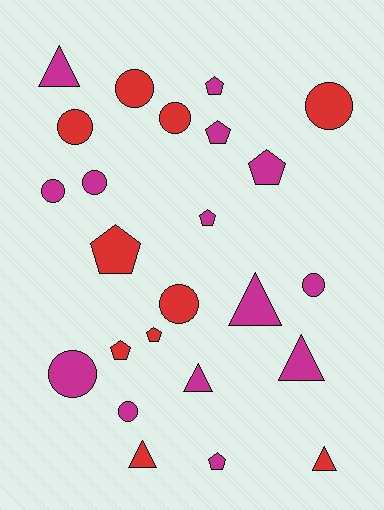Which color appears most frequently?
Magenta, with 14 objects.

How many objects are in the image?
There are 24 objects.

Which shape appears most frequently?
Circle, with 10 objects.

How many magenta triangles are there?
There are 4 magenta triangles.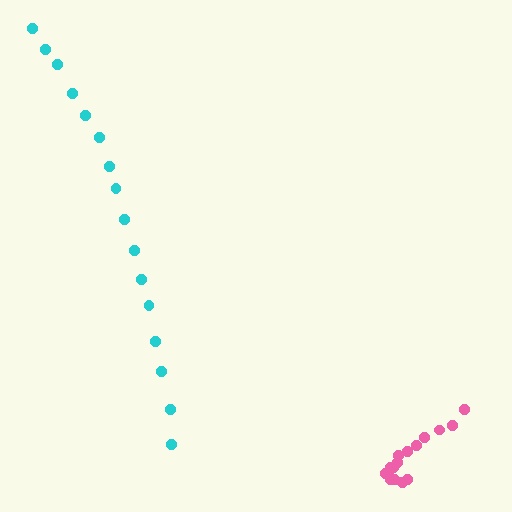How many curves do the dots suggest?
There are 2 distinct paths.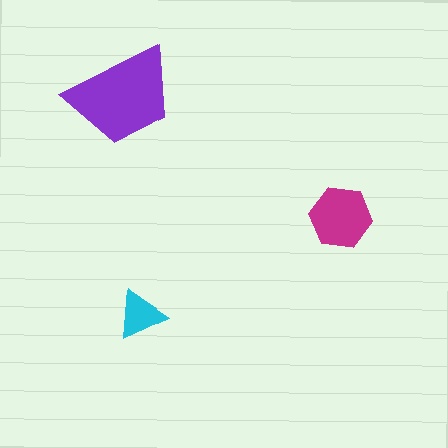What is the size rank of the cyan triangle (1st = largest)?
3rd.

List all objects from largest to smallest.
The purple trapezoid, the magenta hexagon, the cyan triangle.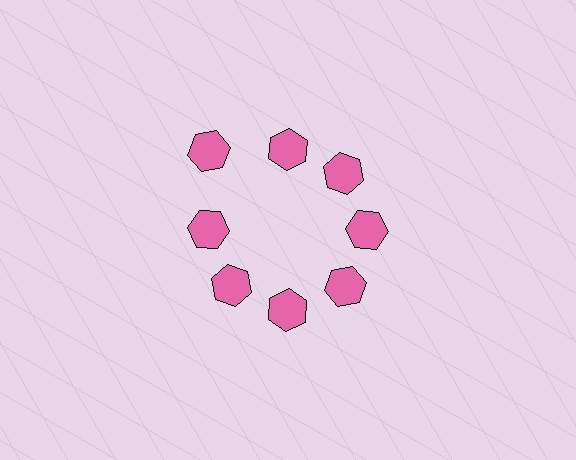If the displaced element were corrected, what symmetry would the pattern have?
It would have 8-fold rotational symmetry — the pattern would map onto itself every 45 degrees.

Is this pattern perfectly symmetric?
No. The 8 pink hexagons are arranged in a ring, but one element near the 10 o'clock position is pushed outward from the center, breaking the 8-fold rotational symmetry.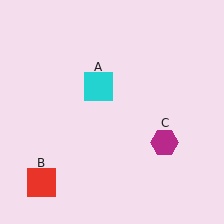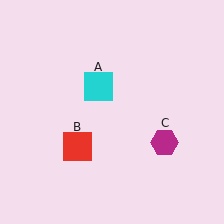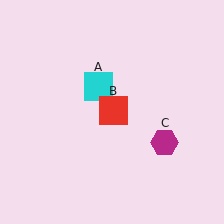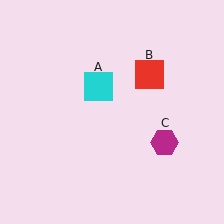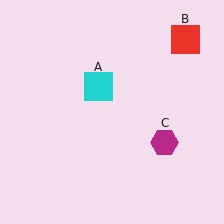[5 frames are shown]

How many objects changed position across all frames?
1 object changed position: red square (object B).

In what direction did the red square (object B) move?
The red square (object B) moved up and to the right.